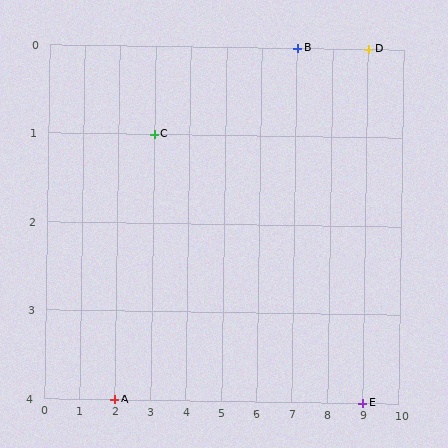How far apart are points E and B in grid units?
Points E and B are 2 columns and 4 rows apart (about 4.5 grid units diagonally).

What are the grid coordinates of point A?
Point A is at grid coordinates (2, 4).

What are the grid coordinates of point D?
Point D is at grid coordinates (9, 0).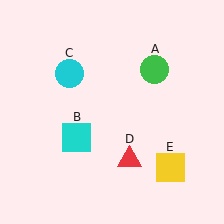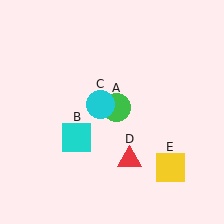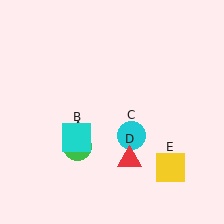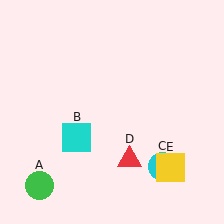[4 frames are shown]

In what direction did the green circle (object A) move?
The green circle (object A) moved down and to the left.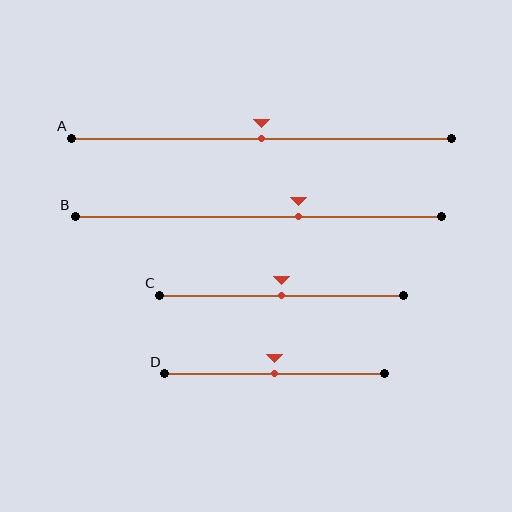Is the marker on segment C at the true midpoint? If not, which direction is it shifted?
Yes, the marker on segment C is at the true midpoint.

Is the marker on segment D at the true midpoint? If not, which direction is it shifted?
Yes, the marker on segment D is at the true midpoint.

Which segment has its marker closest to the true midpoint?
Segment A has its marker closest to the true midpoint.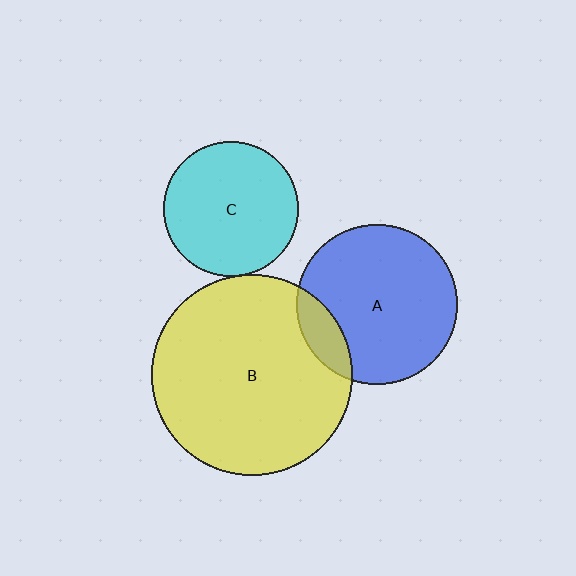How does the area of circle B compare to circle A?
Approximately 1.6 times.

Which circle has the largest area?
Circle B (yellow).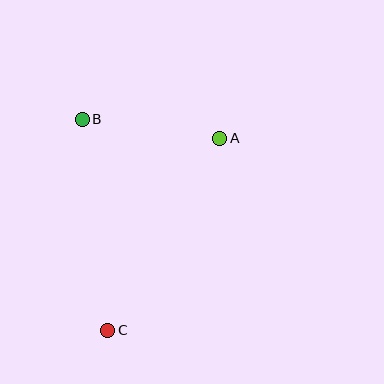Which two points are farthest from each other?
Points A and C are farthest from each other.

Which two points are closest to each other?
Points A and B are closest to each other.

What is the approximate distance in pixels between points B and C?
The distance between B and C is approximately 212 pixels.